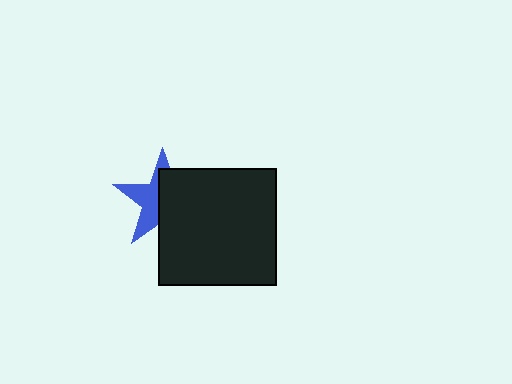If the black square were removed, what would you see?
You would see the complete blue star.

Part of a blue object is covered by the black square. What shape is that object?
It is a star.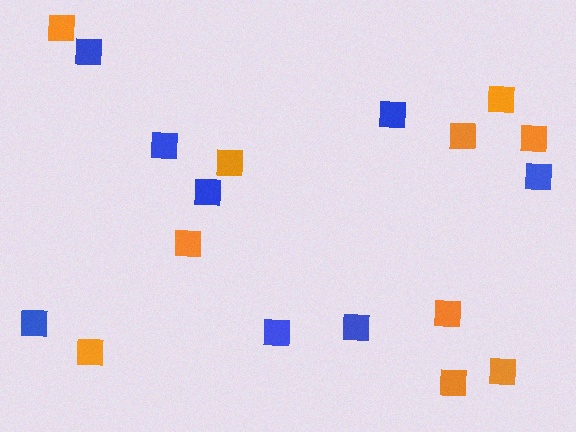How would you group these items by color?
There are 2 groups: one group of blue squares (8) and one group of orange squares (10).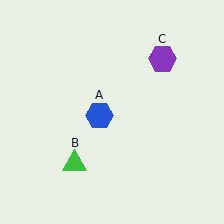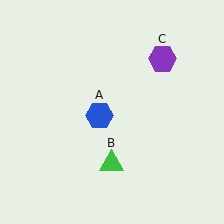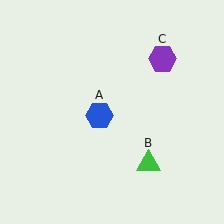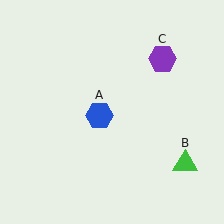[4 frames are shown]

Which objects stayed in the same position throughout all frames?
Blue hexagon (object A) and purple hexagon (object C) remained stationary.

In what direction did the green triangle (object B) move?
The green triangle (object B) moved right.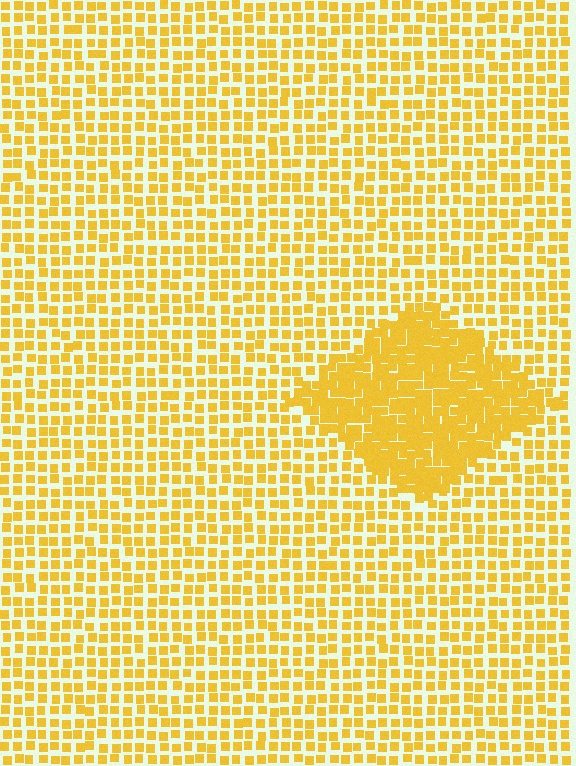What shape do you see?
I see a diamond.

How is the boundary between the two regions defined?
The boundary is defined by a change in element density (approximately 2.0x ratio). All elements are the same color, size, and shape.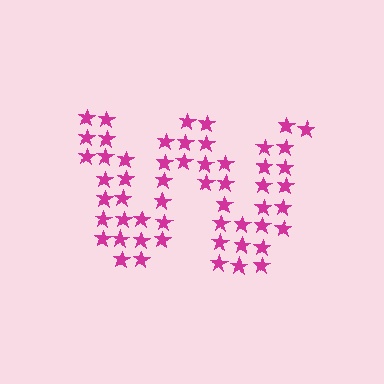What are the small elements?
The small elements are stars.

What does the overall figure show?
The overall figure shows the letter W.